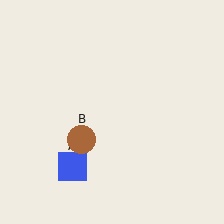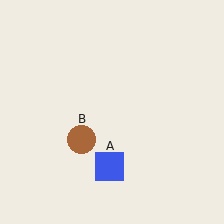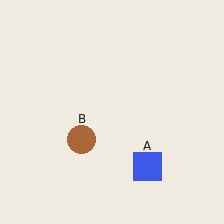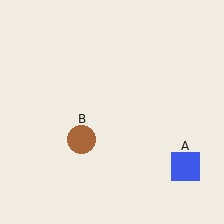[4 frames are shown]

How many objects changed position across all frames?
1 object changed position: blue square (object A).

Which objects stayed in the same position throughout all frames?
Brown circle (object B) remained stationary.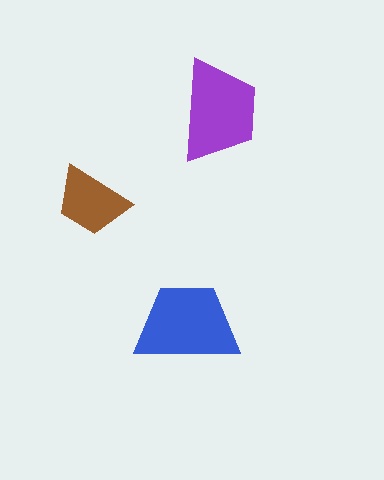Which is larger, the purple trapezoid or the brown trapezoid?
The purple one.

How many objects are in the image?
There are 3 objects in the image.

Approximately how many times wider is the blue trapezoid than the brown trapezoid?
About 1.5 times wider.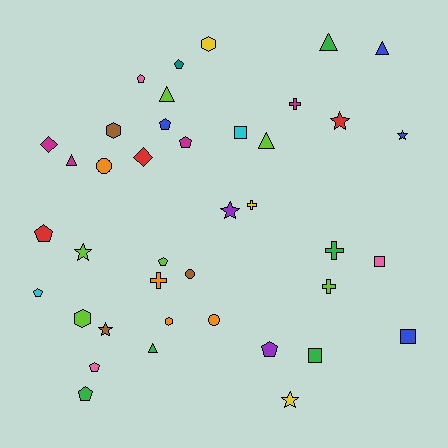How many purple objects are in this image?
There are 2 purple objects.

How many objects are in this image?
There are 40 objects.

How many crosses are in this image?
There are 5 crosses.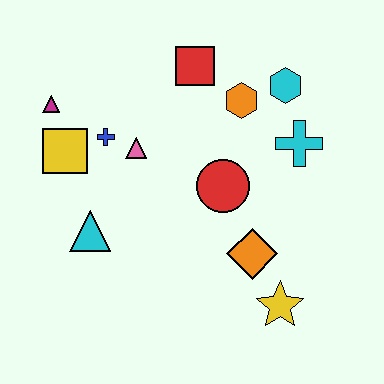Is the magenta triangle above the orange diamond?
Yes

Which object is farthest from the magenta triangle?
The yellow star is farthest from the magenta triangle.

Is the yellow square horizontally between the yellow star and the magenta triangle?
Yes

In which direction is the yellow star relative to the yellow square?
The yellow star is to the right of the yellow square.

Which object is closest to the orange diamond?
The yellow star is closest to the orange diamond.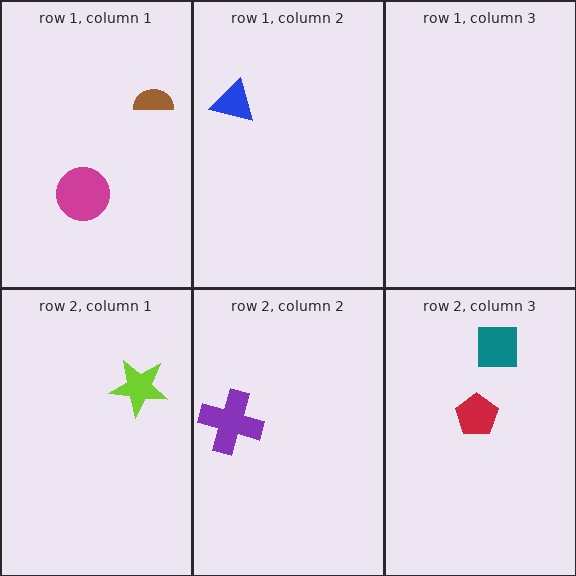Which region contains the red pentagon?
The row 2, column 3 region.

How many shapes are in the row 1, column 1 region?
2.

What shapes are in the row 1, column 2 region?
The blue triangle.